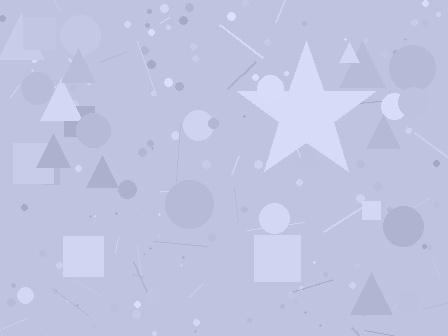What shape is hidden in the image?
A star is hidden in the image.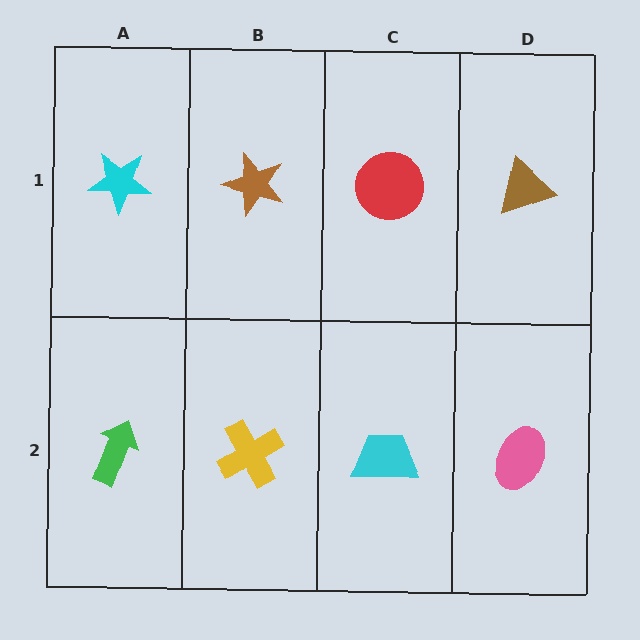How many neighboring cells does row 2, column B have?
3.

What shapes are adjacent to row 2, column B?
A brown star (row 1, column B), a green arrow (row 2, column A), a cyan trapezoid (row 2, column C).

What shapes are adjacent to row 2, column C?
A red circle (row 1, column C), a yellow cross (row 2, column B), a pink ellipse (row 2, column D).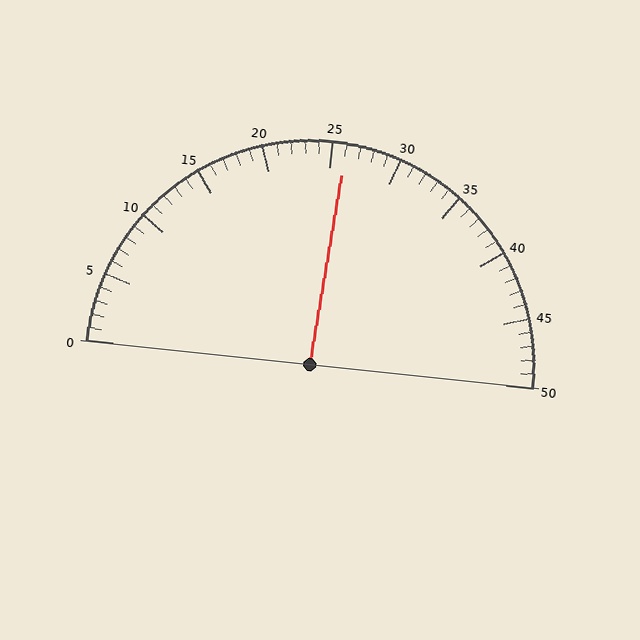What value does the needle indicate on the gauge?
The needle indicates approximately 26.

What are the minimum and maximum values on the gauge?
The gauge ranges from 0 to 50.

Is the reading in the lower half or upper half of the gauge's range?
The reading is in the upper half of the range (0 to 50).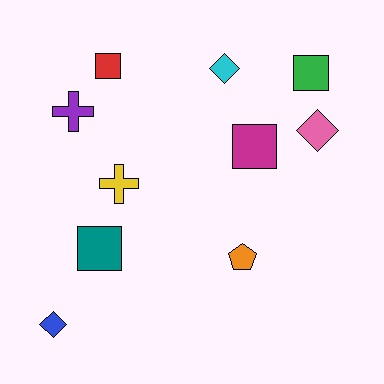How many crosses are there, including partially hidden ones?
There are 2 crosses.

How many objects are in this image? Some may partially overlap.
There are 10 objects.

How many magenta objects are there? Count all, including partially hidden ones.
There is 1 magenta object.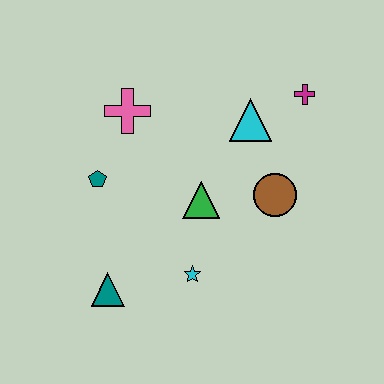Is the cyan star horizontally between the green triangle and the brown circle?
No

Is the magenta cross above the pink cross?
Yes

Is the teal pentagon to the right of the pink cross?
No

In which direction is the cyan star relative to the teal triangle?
The cyan star is to the right of the teal triangle.